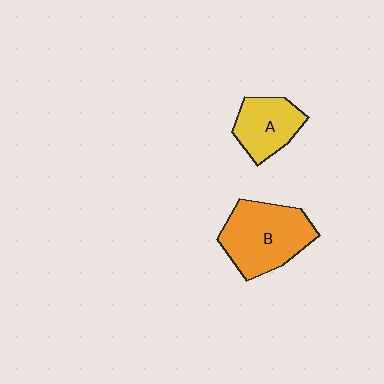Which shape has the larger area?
Shape B (orange).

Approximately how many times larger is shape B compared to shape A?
Approximately 1.5 times.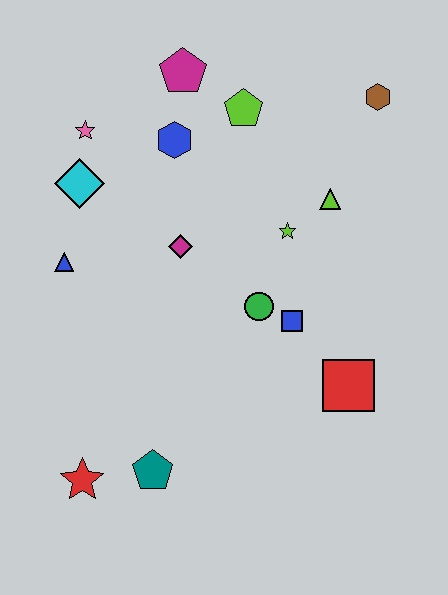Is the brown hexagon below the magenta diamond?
No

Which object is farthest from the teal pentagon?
The brown hexagon is farthest from the teal pentagon.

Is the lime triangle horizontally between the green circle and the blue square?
No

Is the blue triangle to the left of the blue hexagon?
Yes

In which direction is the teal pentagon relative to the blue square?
The teal pentagon is below the blue square.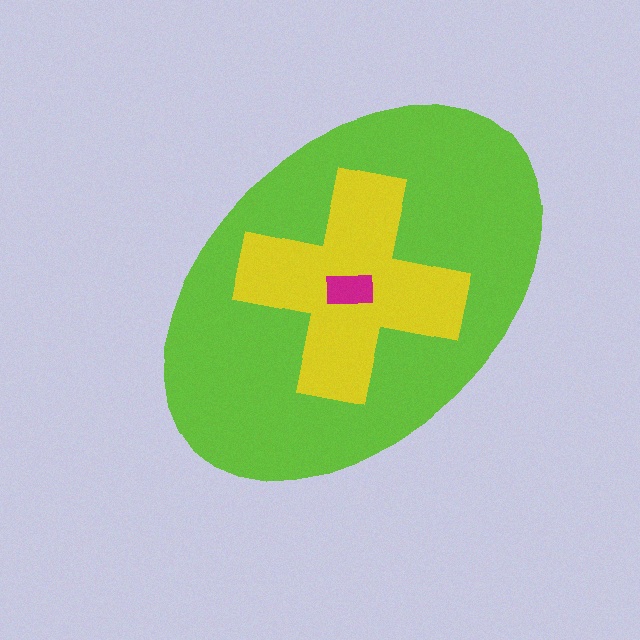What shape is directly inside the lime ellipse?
The yellow cross.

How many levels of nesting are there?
3.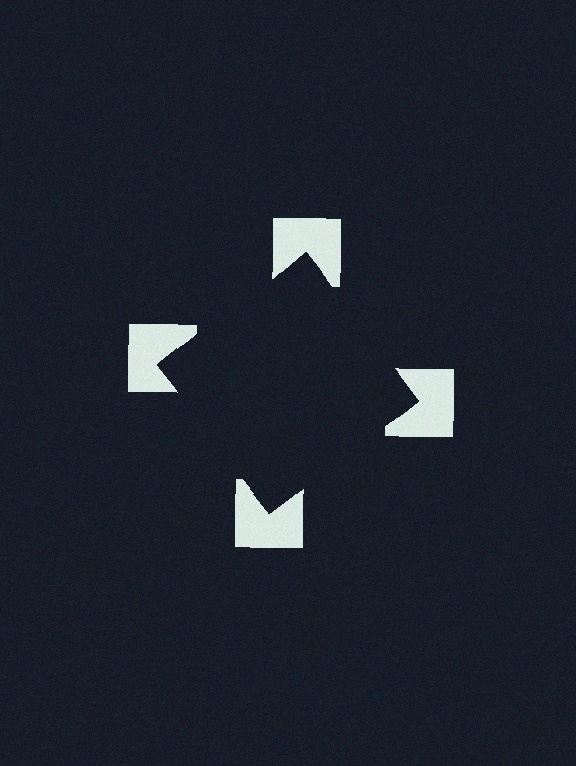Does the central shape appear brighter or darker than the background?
It typically appears slightly darker than the background, even though no actual brightness change is drawn.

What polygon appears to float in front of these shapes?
An illusory square — its edges are inferred from the aligned wedge cuts in the notched squares, not physically drawn.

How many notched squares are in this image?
There are 4 — one at each vertex of the illusory square.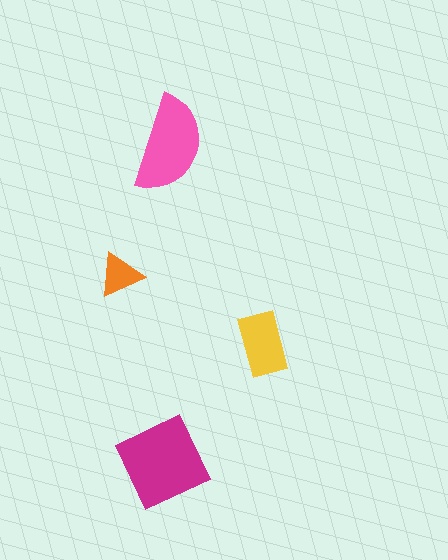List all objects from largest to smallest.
The magenta diamond, the pink semicircle, the yellow rectangle, the orange triangle.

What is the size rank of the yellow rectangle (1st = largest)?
3rd.